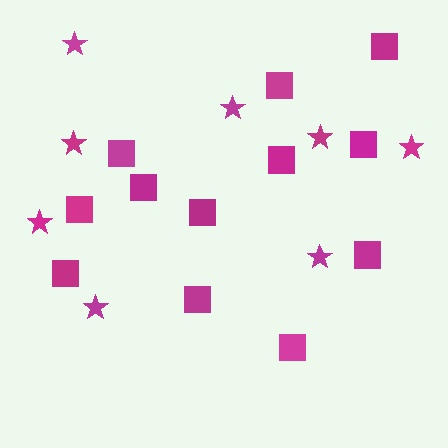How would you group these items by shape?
There are 2 groups: one group of squares (12) and one group of stars (8).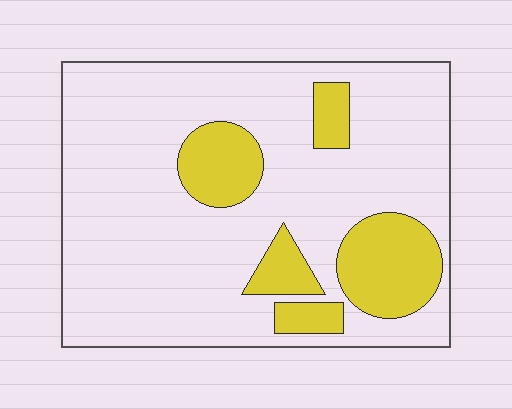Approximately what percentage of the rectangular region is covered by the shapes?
Approximately 20%.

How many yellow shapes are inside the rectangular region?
5.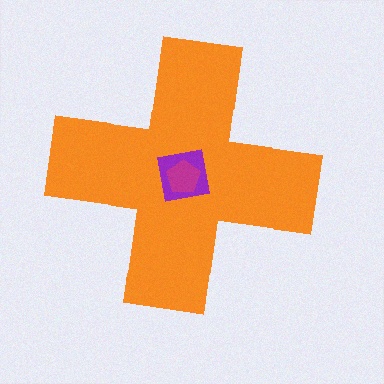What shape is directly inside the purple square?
The magenta pentagon.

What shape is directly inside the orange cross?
The purple square.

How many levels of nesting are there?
3.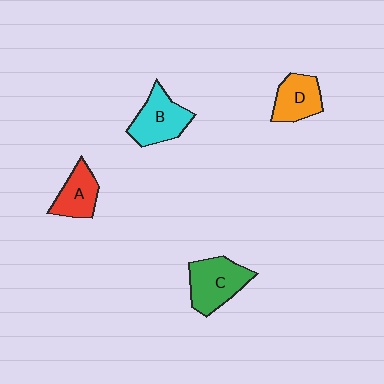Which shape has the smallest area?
Shape A (red).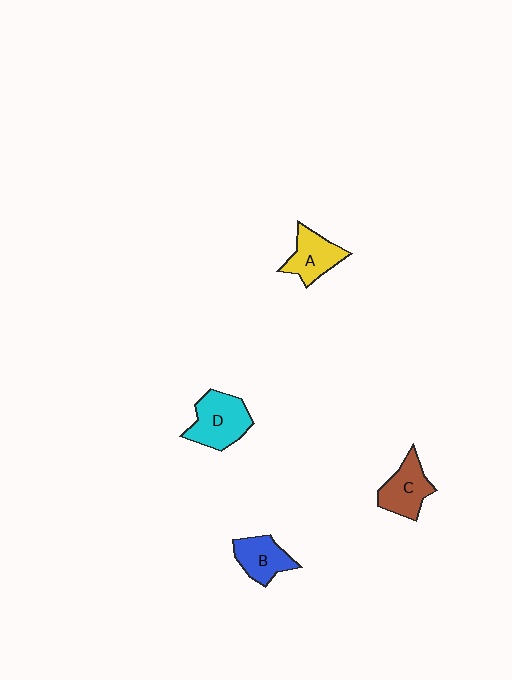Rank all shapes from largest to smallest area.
From largest to smallest: D (cyan), C (brown), A (yellow), B (blue).